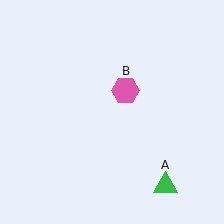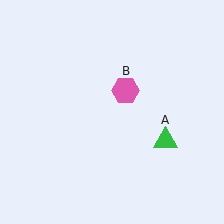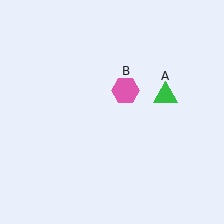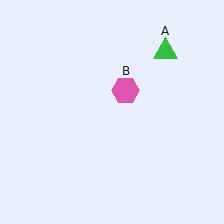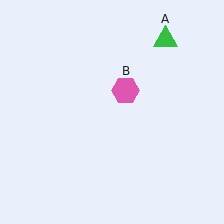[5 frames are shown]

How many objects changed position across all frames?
1 object changed position: green triangle (object A).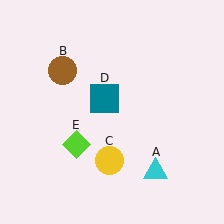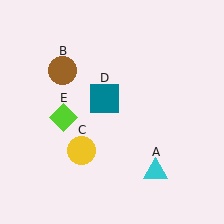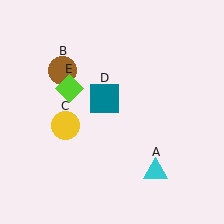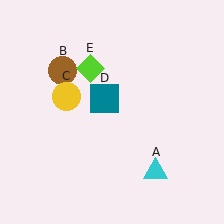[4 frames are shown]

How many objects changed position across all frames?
2 objects changed position: yellow circle (object C), lime diamond (object E).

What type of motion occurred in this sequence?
The yellow circle (object C), lime diamond (object E) rotated clockwise around the center of the scene.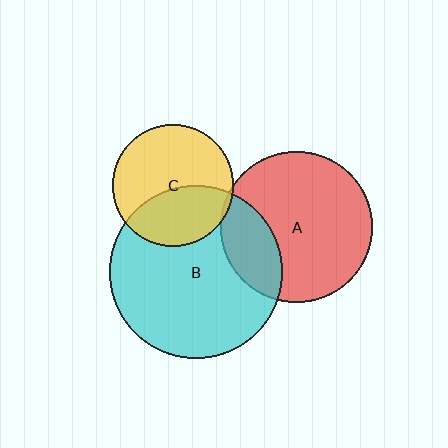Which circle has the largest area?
Circle B (cyan).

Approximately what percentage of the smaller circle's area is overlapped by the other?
Approximately 25%.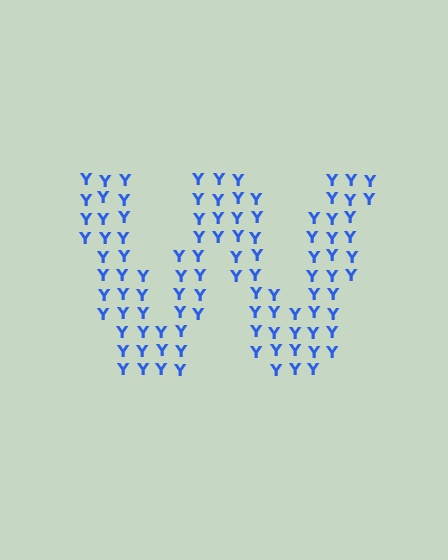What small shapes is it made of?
It is made of small letter Y's.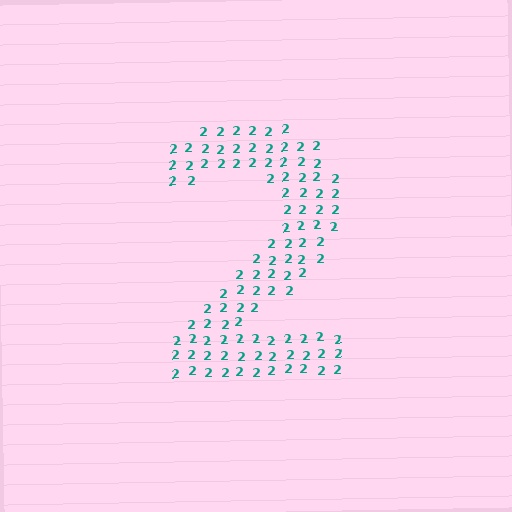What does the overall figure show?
The overall figure shows the digit 2.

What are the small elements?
The small elements are digit 2's.